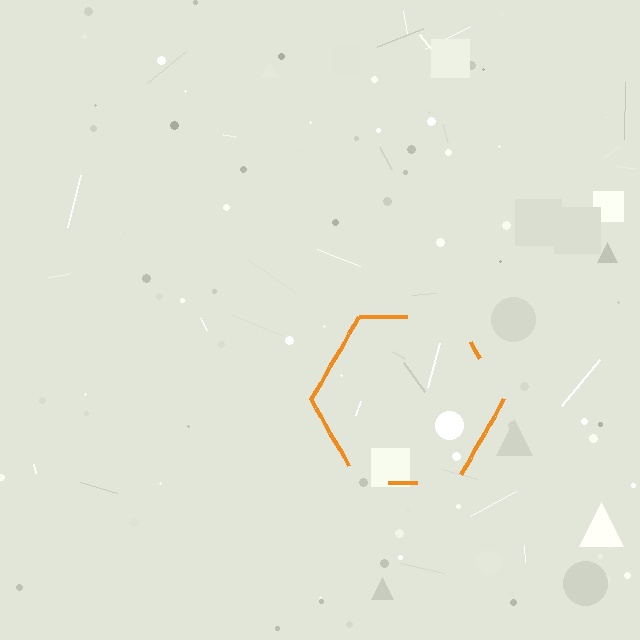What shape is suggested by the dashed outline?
The dashed outline suggests a hexagon.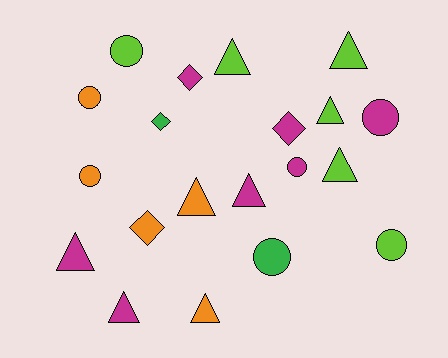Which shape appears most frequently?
Triangle, with 9 objects.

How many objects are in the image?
There are 20 objects.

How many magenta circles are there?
There are 2 magenta circles.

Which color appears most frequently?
Magenta, with 7 objects.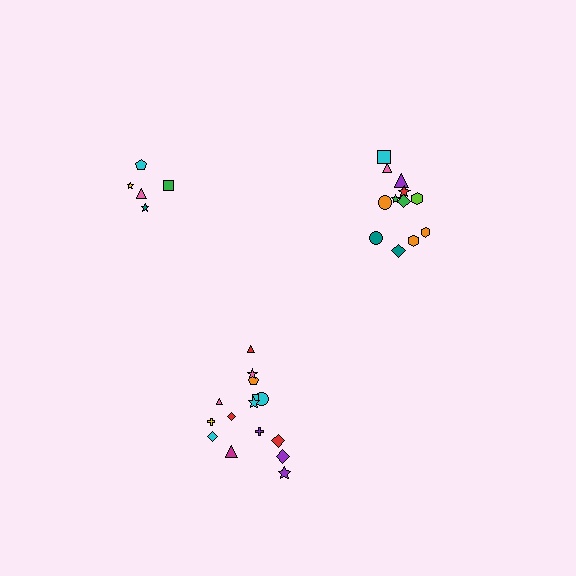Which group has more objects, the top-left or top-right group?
The top-right group.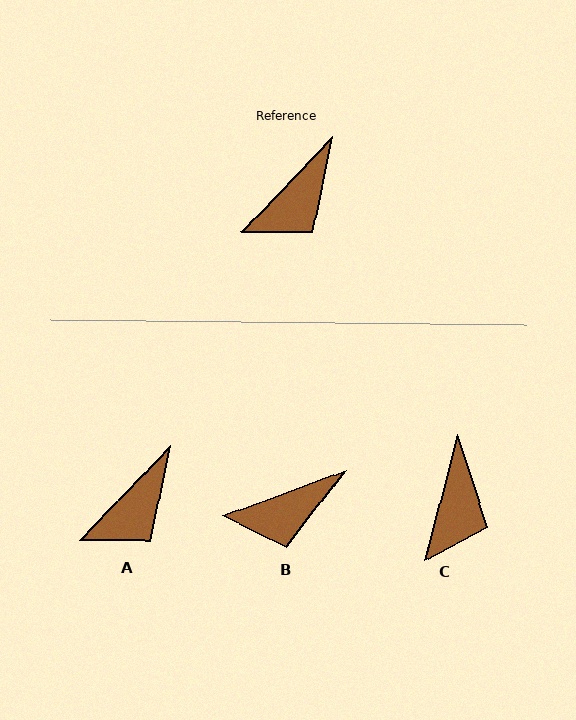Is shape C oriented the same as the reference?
No, it is off by about 29 degrees.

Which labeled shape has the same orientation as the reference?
A.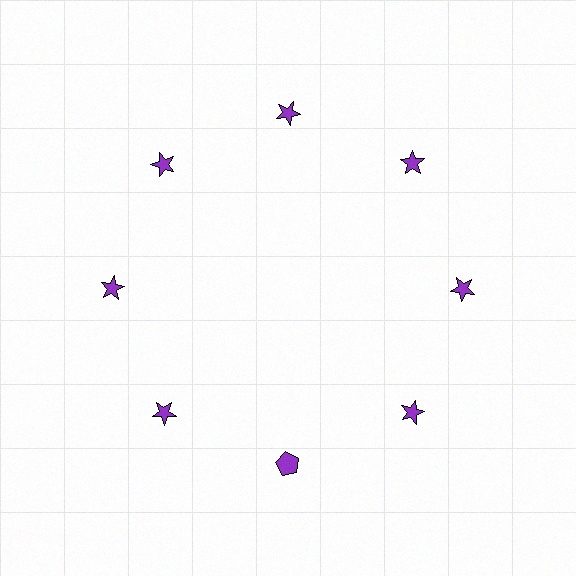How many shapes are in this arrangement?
There are 8 shapes arranged in a ring pattern.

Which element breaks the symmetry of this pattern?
The purple pentagon at roughly the 6 o'clock position breaks the symmetry. All other shapes are purple stars.